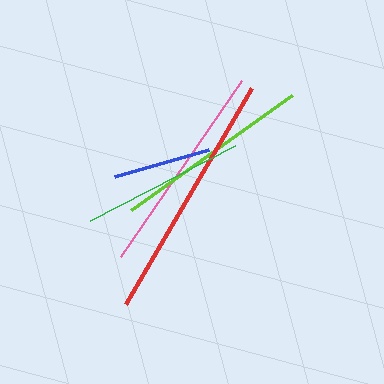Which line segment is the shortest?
The blue line is the shortest at approximately 98 pixels.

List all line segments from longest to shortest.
From longest to shortest: red, pink, lime, green, blue.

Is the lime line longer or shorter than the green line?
The lime line is longer than the green line.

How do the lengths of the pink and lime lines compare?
The pink and lime lines are approximately the same length.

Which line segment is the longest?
The red line is the longest at approximately 250 pixels.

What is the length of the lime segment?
The lime segment is approximately 198 pixels long.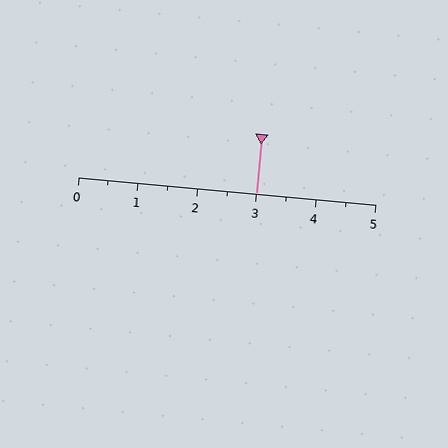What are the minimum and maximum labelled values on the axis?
The axis runs from 0 to 5.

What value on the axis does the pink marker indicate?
The marker indicates approximately 3.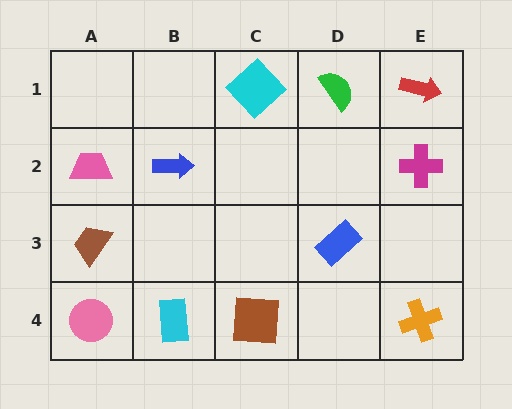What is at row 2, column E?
A magenta cross.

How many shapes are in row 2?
3 shapes.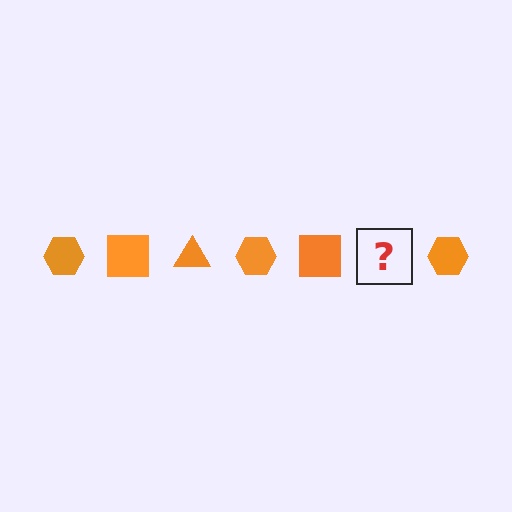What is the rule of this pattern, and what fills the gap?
The rule is that the pattern cycles through hexagon, square, triangle shapes in orange. The gap should be filled with an orange triangle.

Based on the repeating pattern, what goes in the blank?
The blank should be an orange triangle.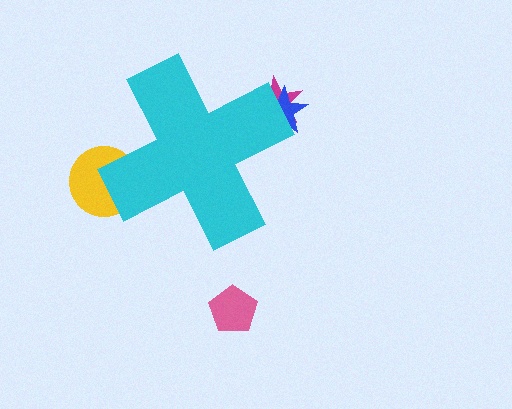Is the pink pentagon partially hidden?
No, the pink pentagon is fully visible.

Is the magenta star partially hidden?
Yes, the magenta star is partially hidden behind the cyan cross.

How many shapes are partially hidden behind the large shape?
3 shapes are partially hidden.